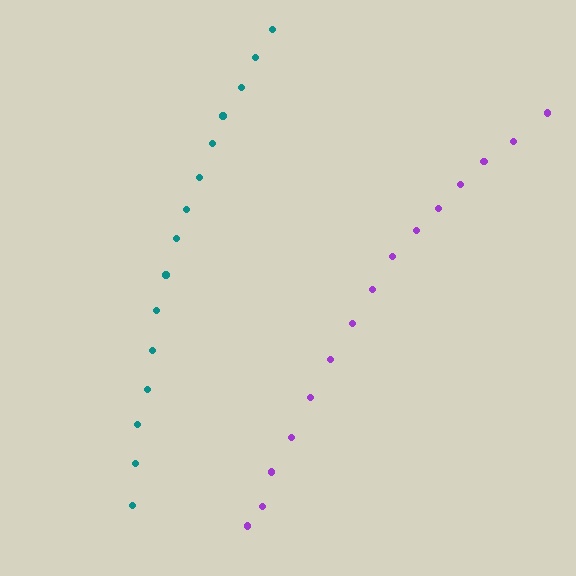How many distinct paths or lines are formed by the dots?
There are 2 distinct paths.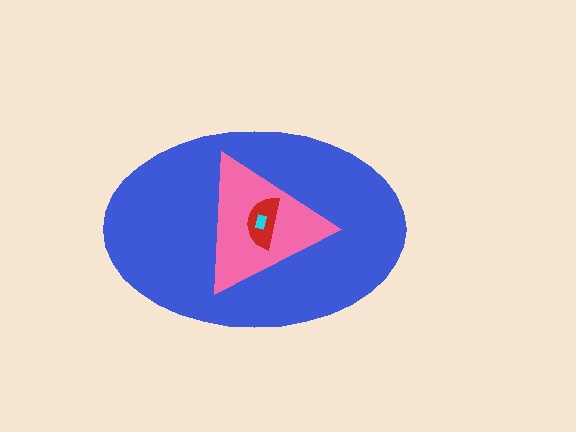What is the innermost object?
The cyan rectangle.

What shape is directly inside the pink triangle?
The red semicircle.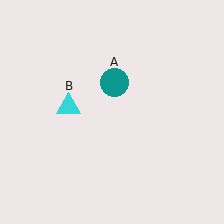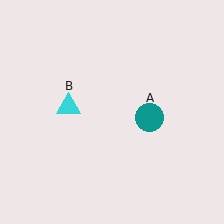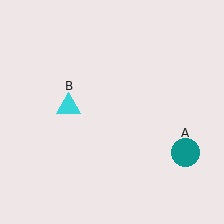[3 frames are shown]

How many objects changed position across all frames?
1 object changed position: teal circle (object A).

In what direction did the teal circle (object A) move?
The teal circle (object A) moved down and to the right.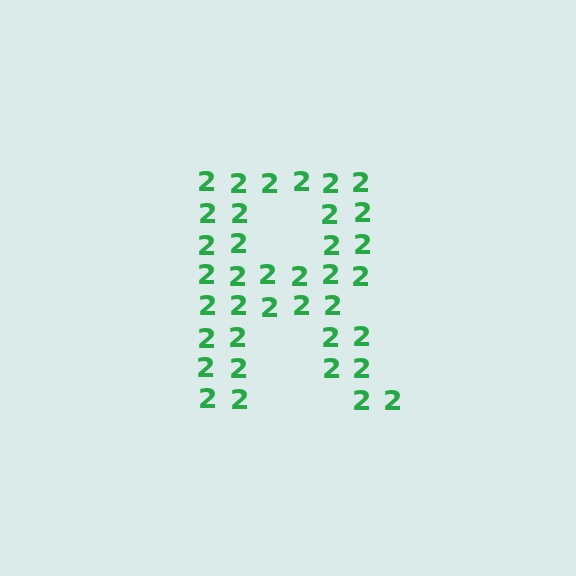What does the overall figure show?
The overall figure shows the letter R.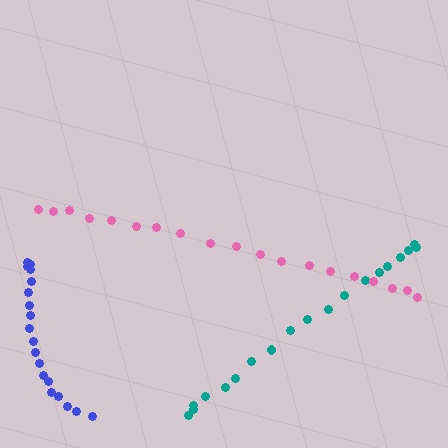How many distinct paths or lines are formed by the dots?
There are 3 distinct paths.